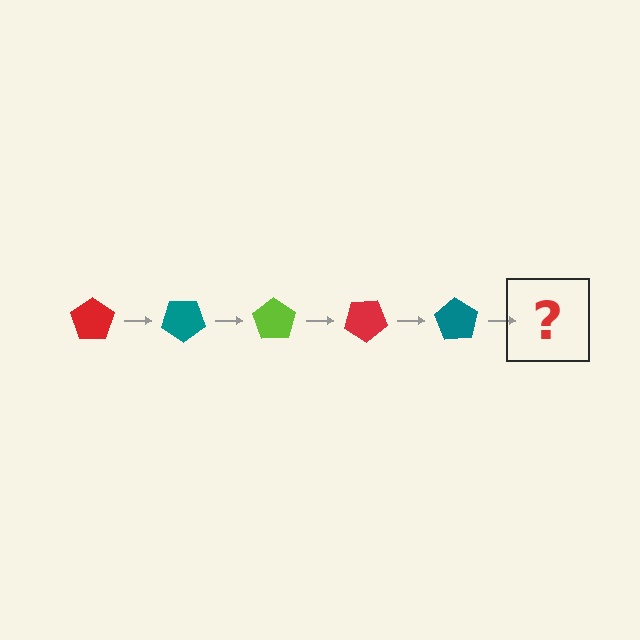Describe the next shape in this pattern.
It should be a lime pentagon, rotated 175 degrees from the start.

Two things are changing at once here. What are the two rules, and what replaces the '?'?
The two rules are that it rotates 35 degrees each step and the color cycles through red, teal, and lime. The '?' should be a lime pentagon, rotated 175 degrees from the start.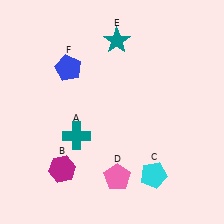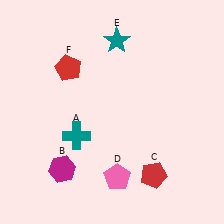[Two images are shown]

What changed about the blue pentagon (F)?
In Image 1, F is blue. In Image 2, it changed to red.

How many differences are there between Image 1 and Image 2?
There are 2 differences between the two images.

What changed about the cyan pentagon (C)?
In Image 1, C is cyan. In Image 2, it changed to red.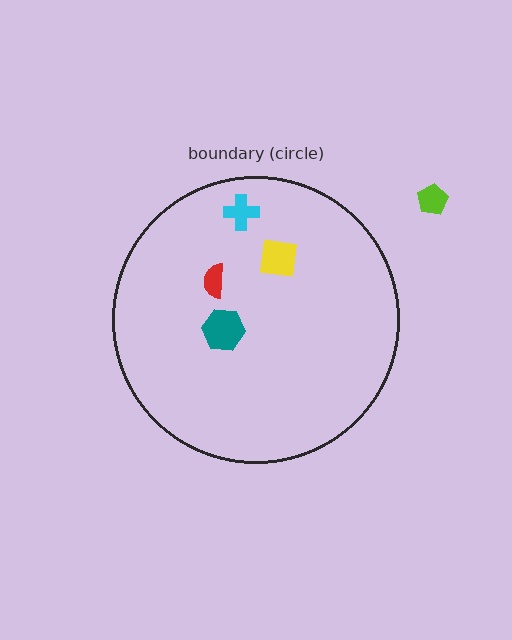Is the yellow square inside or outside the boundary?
Inside.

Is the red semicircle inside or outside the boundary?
Inside.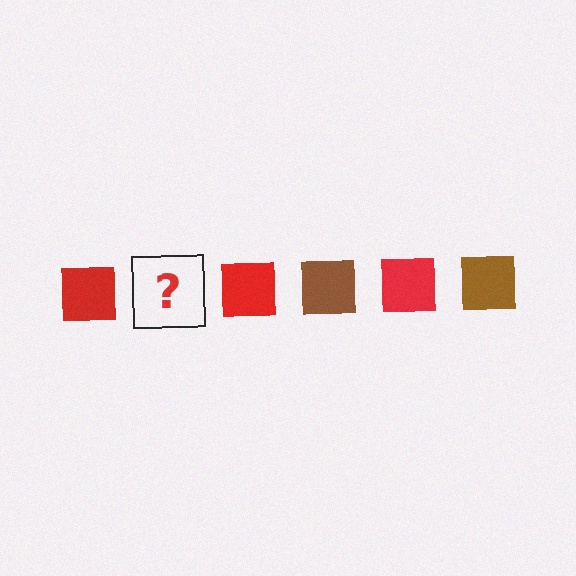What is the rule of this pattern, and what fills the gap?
The rule is that the pattern cycles through red, brown squares. The gap should be filled with a brown square.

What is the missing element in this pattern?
The missing element is a brown square.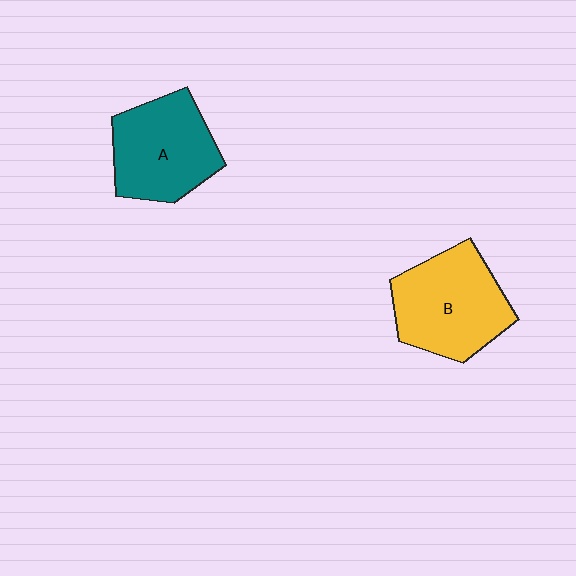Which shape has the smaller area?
Shape A (teal).